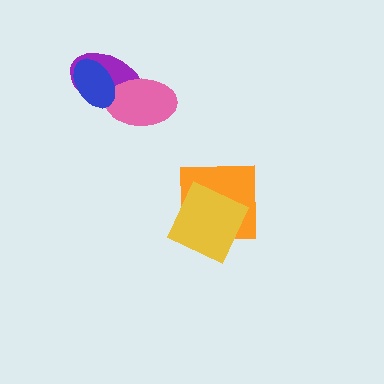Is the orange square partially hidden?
Yes, it is partially covered by another shape.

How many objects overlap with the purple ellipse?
2 objects overlap with the purple ellipse.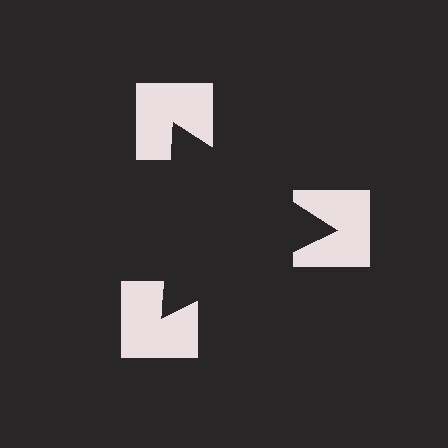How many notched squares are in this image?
There are 3 — one at each vertex of the illusory triangle.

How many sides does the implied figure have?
3 sides.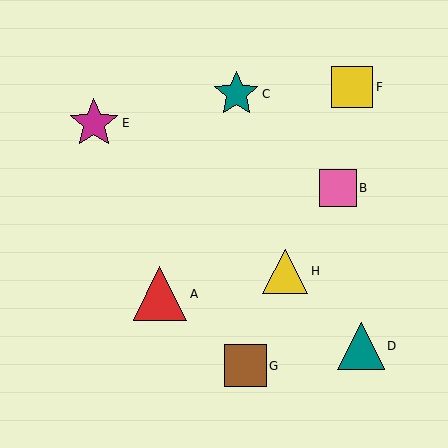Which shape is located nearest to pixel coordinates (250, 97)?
The teal star (labeled C) at (236, 94) is nearest to that location.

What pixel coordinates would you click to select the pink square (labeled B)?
Click at (338, 188) to select the pink square B.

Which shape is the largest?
The red triangle (labeled A) is the largest.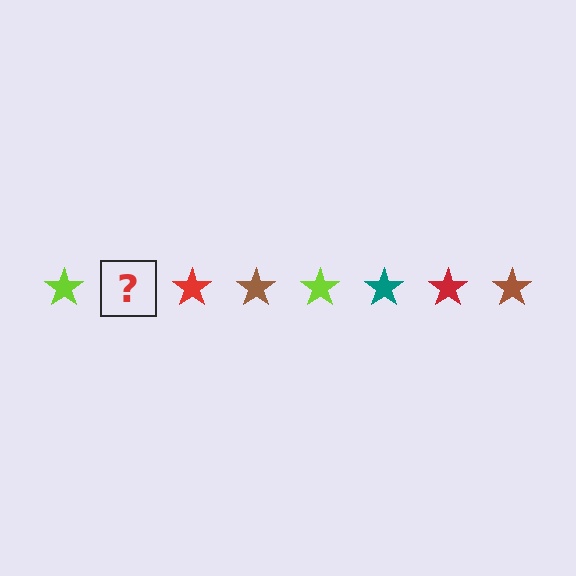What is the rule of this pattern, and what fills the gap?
The rule is that the pattern cycles through lime, teal, red, brown stars. The gap should be filled with a teal star.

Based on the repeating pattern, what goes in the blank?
The blank should be a teal star.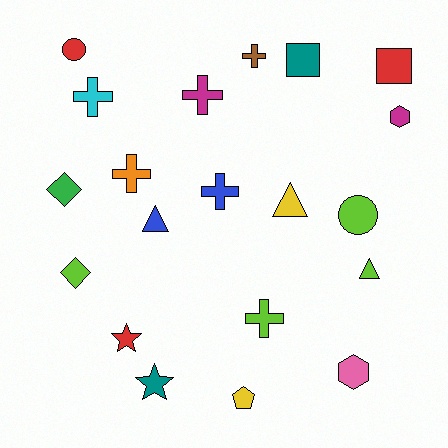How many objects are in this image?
There are 20 objects.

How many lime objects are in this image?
There are 4 lime objects.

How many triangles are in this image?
There are 3 triangles.